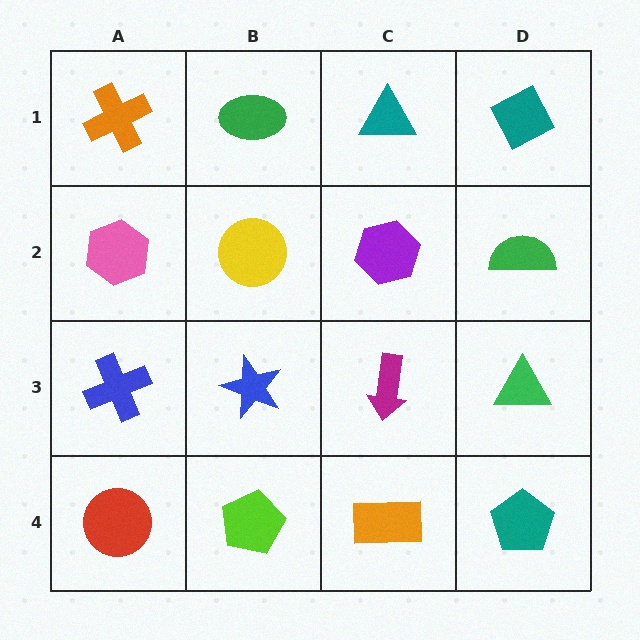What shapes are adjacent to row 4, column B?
A blue star (row 3, column B), a red circle (row 4, column A), an orange rectangle (row 4, column C).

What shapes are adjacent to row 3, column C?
A purple hexagon (row 2, column C), an orange rectangle (row 4, column C), a blue star (row 3, column B), a green triangle (row 3, column D).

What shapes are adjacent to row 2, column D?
A teal diamond (row 1, column D), a green triangle (row 3, column D), a purple hexagon (row 2, column C).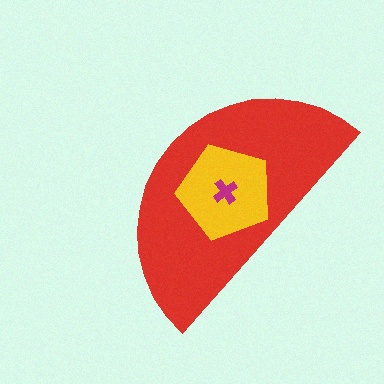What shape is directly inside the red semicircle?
The yellow pentagon.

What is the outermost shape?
The red semicircle.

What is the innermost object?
The magenta cross.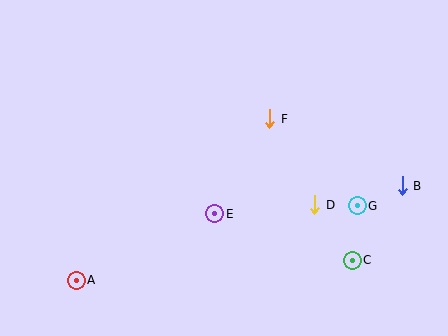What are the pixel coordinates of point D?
Point D is at (315, 205).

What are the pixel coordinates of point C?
Point C is at (352, 260).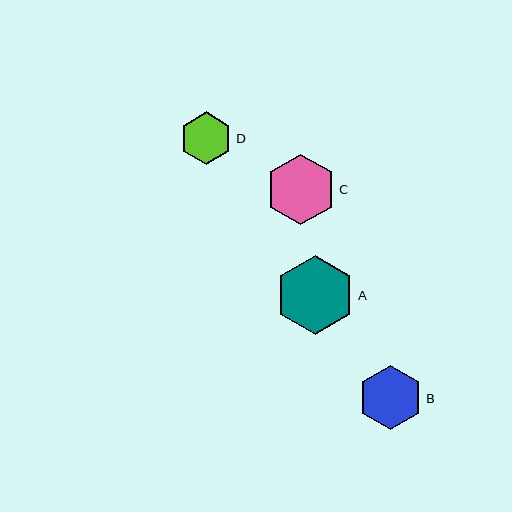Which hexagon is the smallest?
Hexagon D is the smallest with a size of approximately 53 pixels.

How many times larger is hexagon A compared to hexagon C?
Hexagon A is approximately 1.1 times the size of hexagon C.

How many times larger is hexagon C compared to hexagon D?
Hexagon C is approximately 1.3 times the size of hexagon D.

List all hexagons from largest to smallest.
From largest to smallest: A, C, B, D.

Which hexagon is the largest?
Hexagon A is the largest with a size of approximately 79 pixels.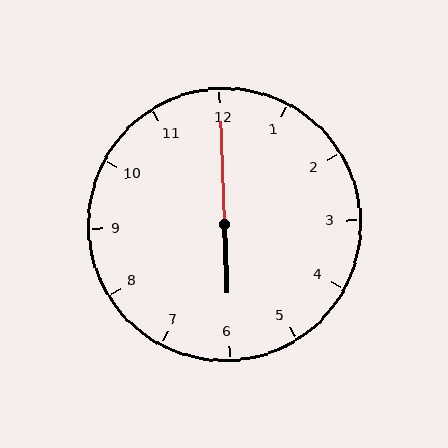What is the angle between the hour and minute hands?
Approximately 180 degrees.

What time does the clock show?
6:00.